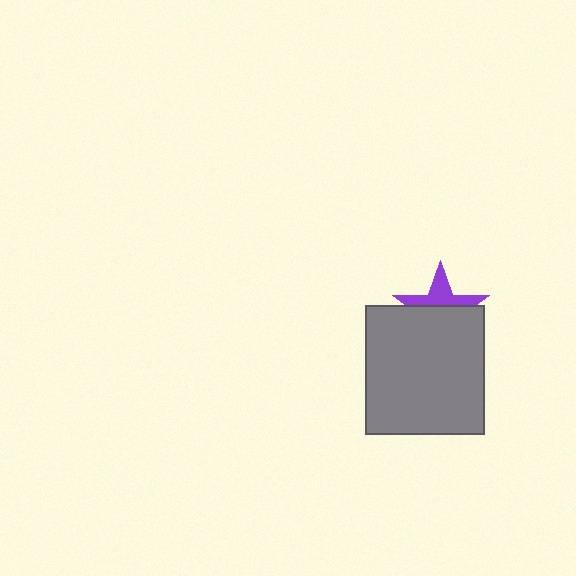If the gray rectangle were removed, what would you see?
You would see the complete purple star.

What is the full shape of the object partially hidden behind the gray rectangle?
The partially hidden object is a purple star.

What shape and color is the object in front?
The object in front is a gray rectangle.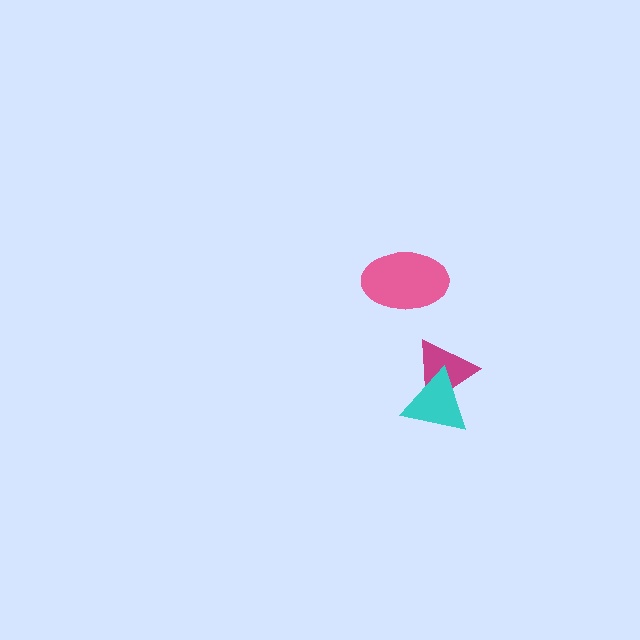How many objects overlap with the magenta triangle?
1 object overlaps with the magenta triangle.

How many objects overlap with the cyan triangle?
1 object overlaps with the cyan triangle.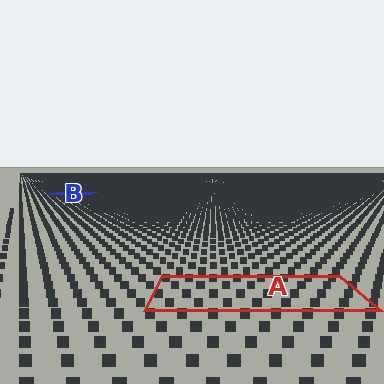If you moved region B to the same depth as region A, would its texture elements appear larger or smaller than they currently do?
They would appear larger. At a closer depth, the same texture elements are projected at a bigger on-screen size.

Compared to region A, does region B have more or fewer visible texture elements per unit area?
Region B has more texture elements per unit area — they are packed more densely because it is farther away.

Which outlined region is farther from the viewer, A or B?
Region B is farther from the viewer — the texture elements inside it appear smaller and more densely packed.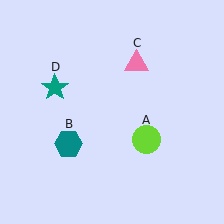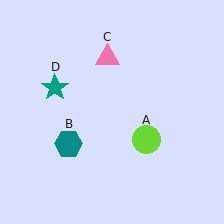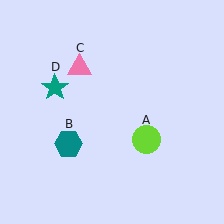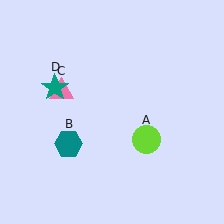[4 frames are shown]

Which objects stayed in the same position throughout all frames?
Lime circle (object A) and teal hexagon (object B) and teal star (object D) remained stationary.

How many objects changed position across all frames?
1 object changed position: pink triangle (object C).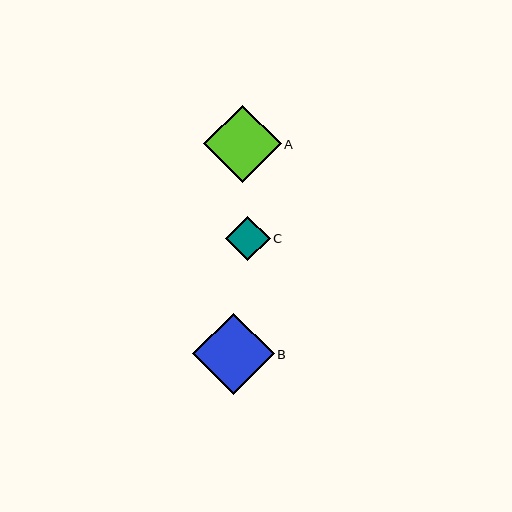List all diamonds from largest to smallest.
From largest to smallest: B, A, C.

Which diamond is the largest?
Diamond B is the largest with a size of approximately 81 pixels.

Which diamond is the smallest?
Diamond C is the smallest with a size of approximately 44 pixels.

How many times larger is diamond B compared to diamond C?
Diamond B is approximately 1.8 times the size of diamond C.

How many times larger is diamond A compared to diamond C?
Diamond A is approximately 1.7 times the size of diamond C.